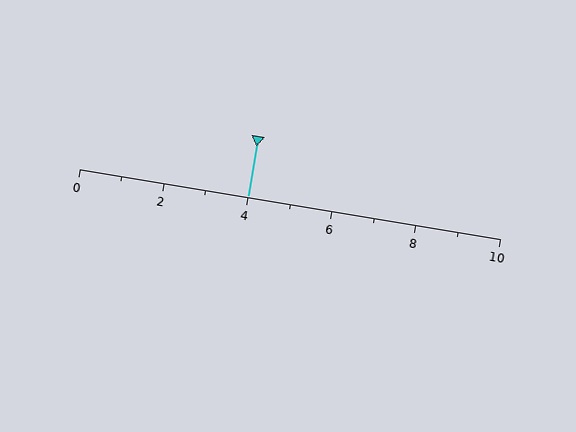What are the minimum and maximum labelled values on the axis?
The axis runs from 0 to 10.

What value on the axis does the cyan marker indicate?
The marker indicates approximately 4.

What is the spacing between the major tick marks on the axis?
The major ticks are spaced 2 apart.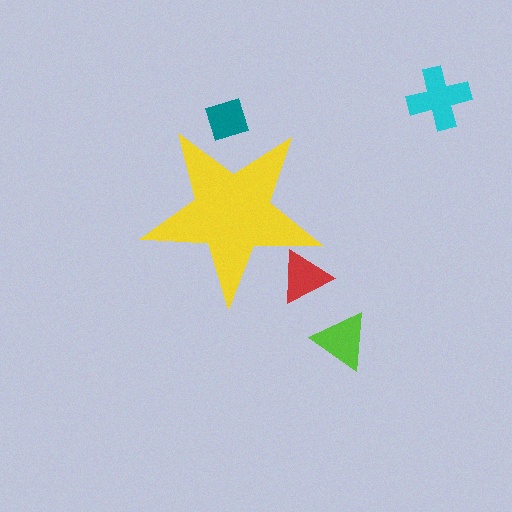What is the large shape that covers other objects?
A yellow star.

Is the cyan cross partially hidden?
No, the cyan cross is fully visible.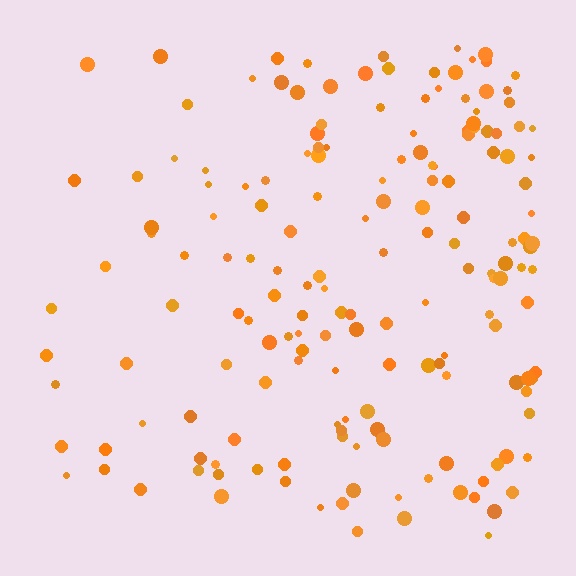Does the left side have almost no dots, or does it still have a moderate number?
Still a moderate number, just noticeably fewer than the right.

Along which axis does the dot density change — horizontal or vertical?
Horizontal.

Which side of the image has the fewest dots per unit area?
The left.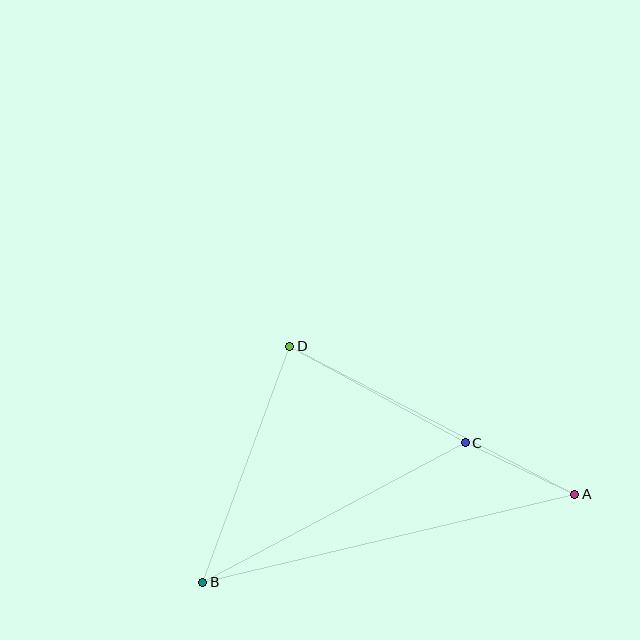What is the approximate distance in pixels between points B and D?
The distance between B and D is approximately 251 pixels.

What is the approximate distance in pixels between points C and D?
The distance between C and D is approximately 201 pixels.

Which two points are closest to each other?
Points A and C are closest to each other.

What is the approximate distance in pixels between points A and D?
The distance between A and D is approximately 321 pixels.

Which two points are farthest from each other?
Points A and B are farthest from each other.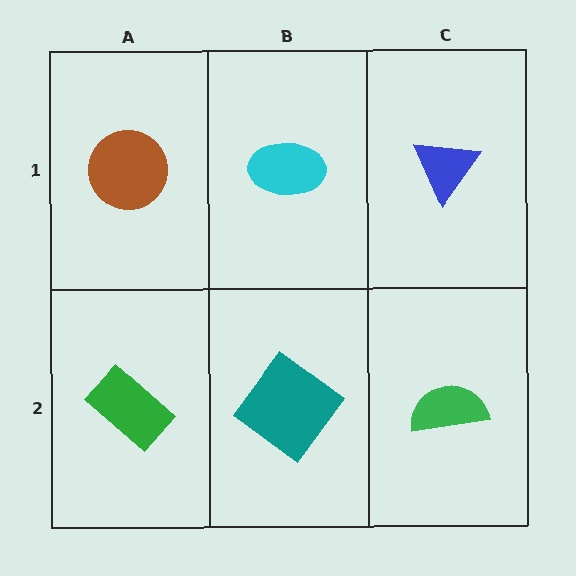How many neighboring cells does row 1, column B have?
3.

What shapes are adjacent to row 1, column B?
A teal diamond (row 2, column B), a brown circle (row 1, column A), a blue triangle (row 1, column C).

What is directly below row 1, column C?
A green semicircle.